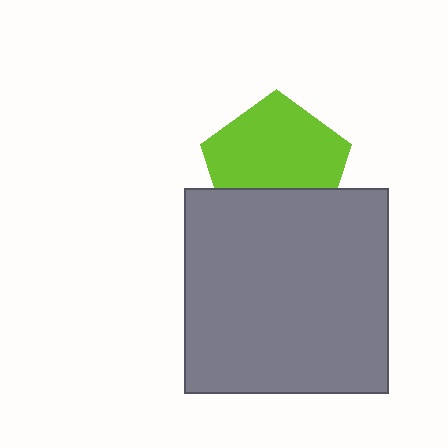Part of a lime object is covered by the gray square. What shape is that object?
It is a pentagon.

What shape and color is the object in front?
The object in front is a gray square.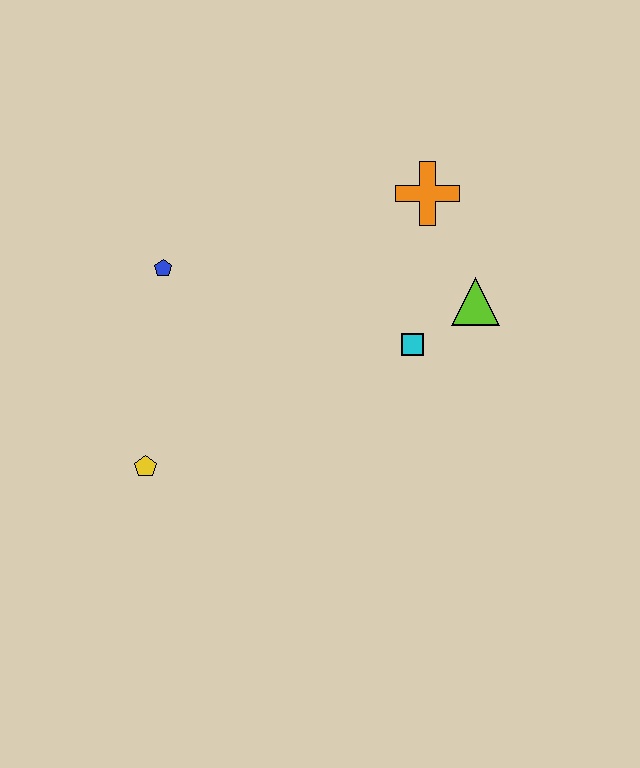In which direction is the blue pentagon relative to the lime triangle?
The blue pentagon is to the left of the lime triangle.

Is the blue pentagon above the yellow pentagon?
Yes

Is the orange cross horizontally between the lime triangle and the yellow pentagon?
Yes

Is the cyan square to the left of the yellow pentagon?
No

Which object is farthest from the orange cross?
The yellow pentagon is farthest from the orange cross.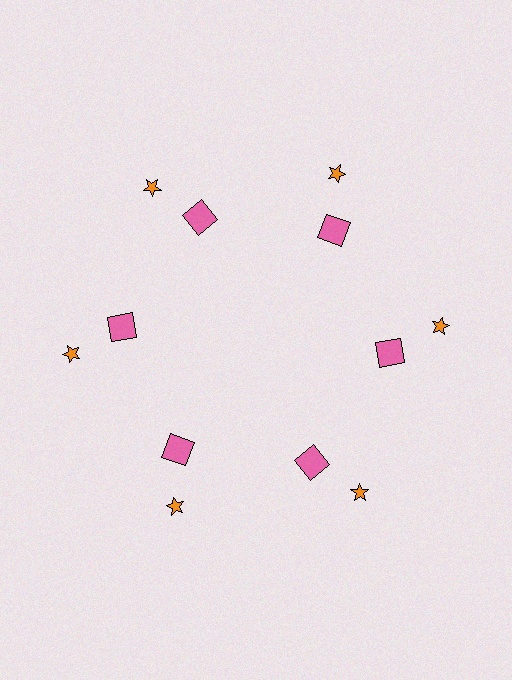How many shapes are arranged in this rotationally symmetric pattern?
There are 12 shapes, arranged in 6 groups of 2.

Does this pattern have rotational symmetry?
Yes, this pattern has 6-fold rotational symmetry. It looks the same after rotating 60 degrees around the center.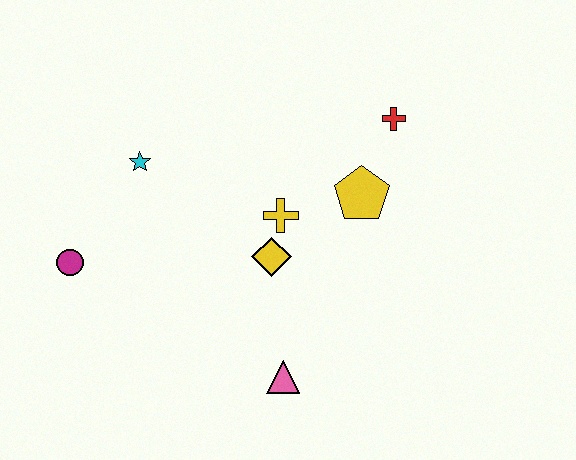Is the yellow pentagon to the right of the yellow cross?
Yes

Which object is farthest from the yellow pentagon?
The magenta circle is farthest from the yellow pentagon.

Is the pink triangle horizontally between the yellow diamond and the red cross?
Yes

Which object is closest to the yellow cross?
The yellow diamond is closest to the yellow cross.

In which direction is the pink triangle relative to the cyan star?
The pink triangle is below the cyan star.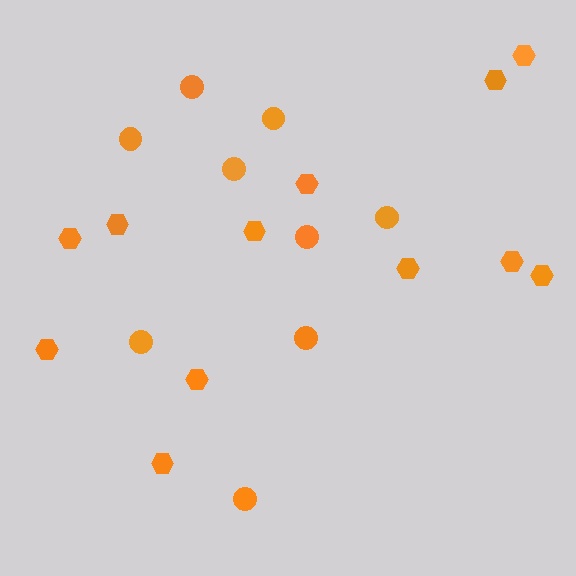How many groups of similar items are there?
There are 2 groups: one group of hexagons (12) and one group of circles (9).